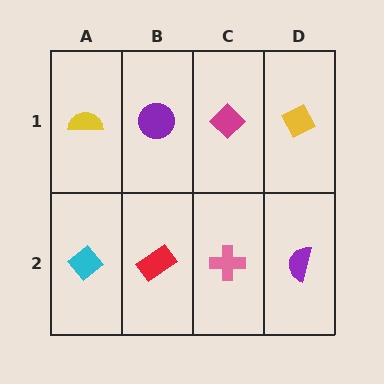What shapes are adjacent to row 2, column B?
A purple circle (row 1, column B), a cyan diamond (row 2, column A), a pink cross (row 2, column C).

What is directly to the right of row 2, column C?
A purple semicircle.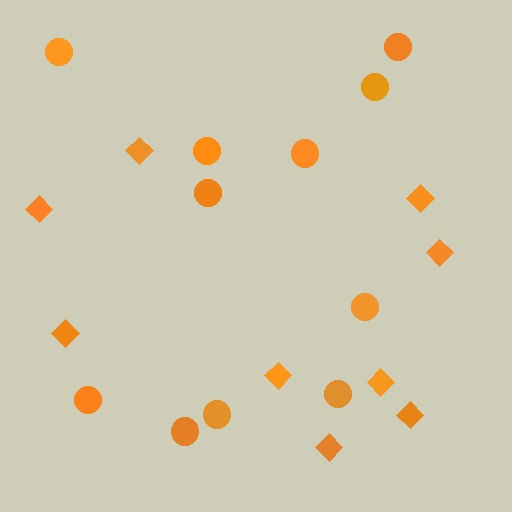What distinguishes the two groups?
There are 2 groups: one group of circles (11) and one group of diamonds (9).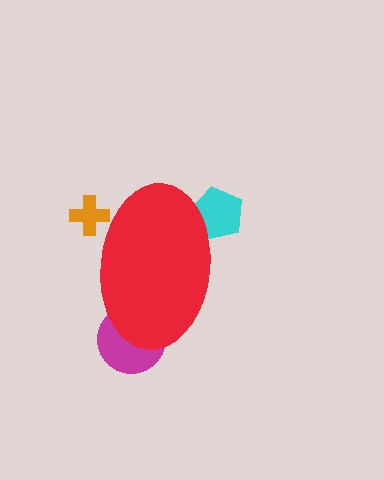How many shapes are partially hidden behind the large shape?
3 shapes are partially hidden.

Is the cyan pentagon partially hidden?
Yes, the cyan pentagon is partially hidden behind the red ellipse.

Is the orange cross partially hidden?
Yes, the orange cross is partially hidden behind the red ellipse.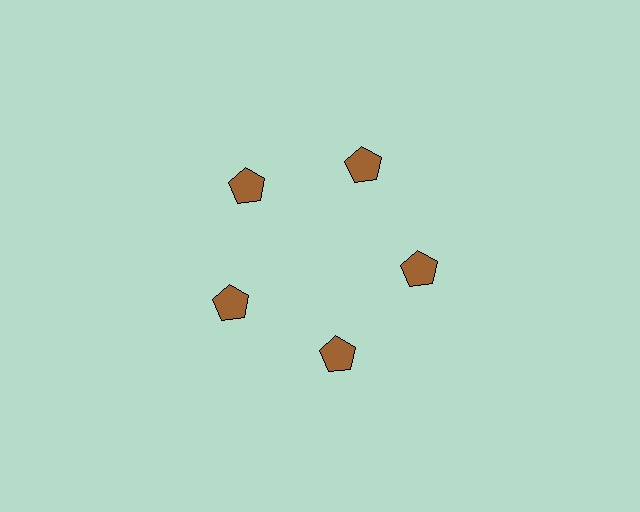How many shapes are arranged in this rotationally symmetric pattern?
There are 5 shapes, arranged in 5 groups of 1.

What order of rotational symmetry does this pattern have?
This pattern has 5-fold rotational symmetry.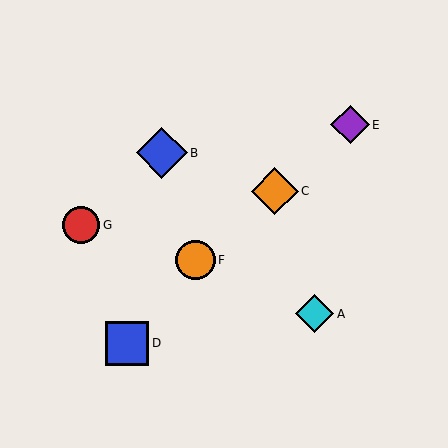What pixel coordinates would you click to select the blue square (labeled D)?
Click at (127, 343) to select the blue square D.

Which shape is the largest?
The blue diamond (labeled B) is the largest.